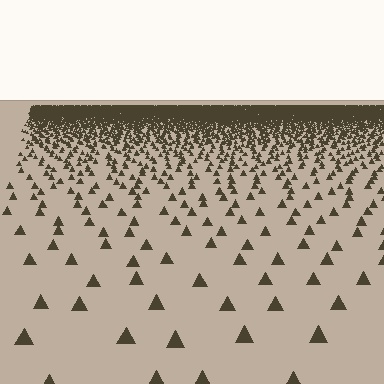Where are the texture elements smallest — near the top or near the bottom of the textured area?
Near the top.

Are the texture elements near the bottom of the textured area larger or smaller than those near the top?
Larger. Near the bottom, elements are closer to the viewer and appear at a bigger on-screen size.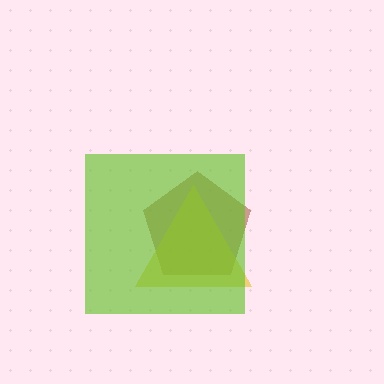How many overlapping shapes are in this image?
There are 3 overlapping shapes in the image.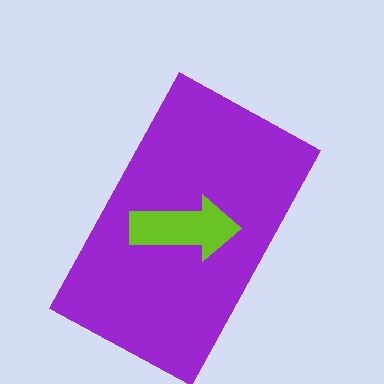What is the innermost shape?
The lime arrow.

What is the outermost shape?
The purple rectangle.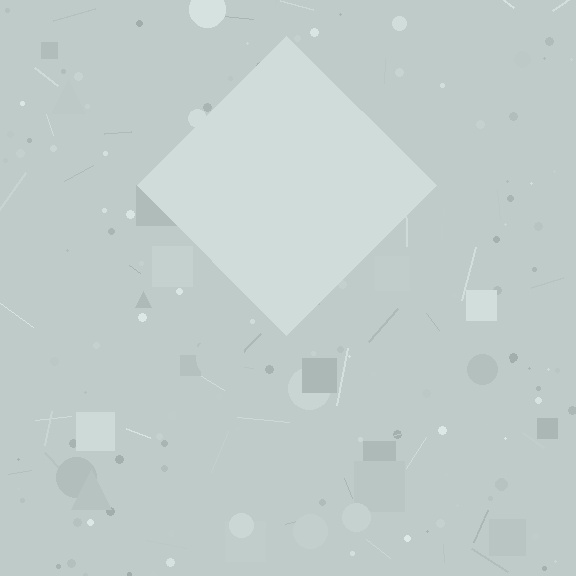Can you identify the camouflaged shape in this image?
The camouflaged shape is a diamond.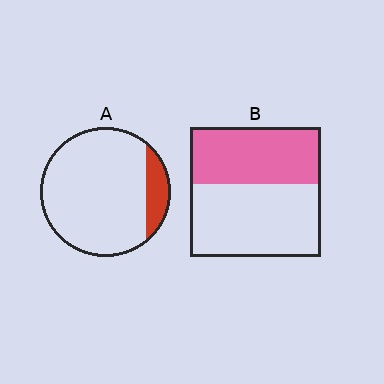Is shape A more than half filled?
No.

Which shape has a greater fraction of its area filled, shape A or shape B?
Shape B.